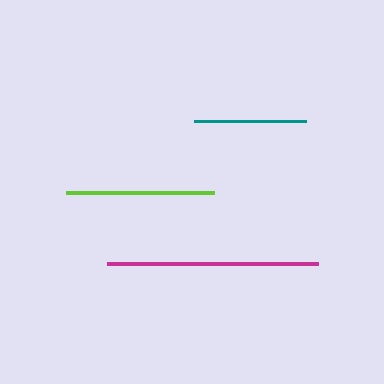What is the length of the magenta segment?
The magenta segment is approximately 211 pixels long.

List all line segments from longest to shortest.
From longest to shortest: magenta, lime, teal.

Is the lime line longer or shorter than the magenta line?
The magenta line is longer than the lime line.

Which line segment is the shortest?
The teal line is the shortest at approximately 112 pixels.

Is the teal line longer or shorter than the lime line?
The lime line is longer than the teal line.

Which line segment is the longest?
The magenta line is the longest at approximately 211 pixels.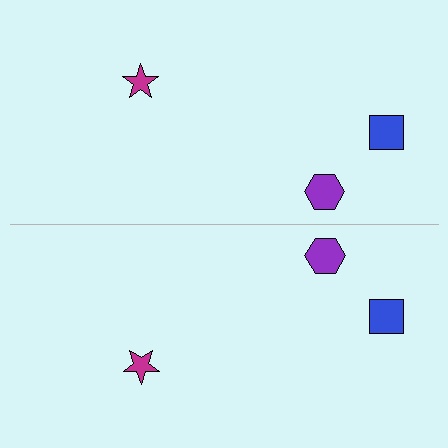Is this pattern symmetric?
Yes, this pattern has bilateral (reflection) symmetry.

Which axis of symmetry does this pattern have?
The pattern has a horizontal axis of symmetry running through the center of the image.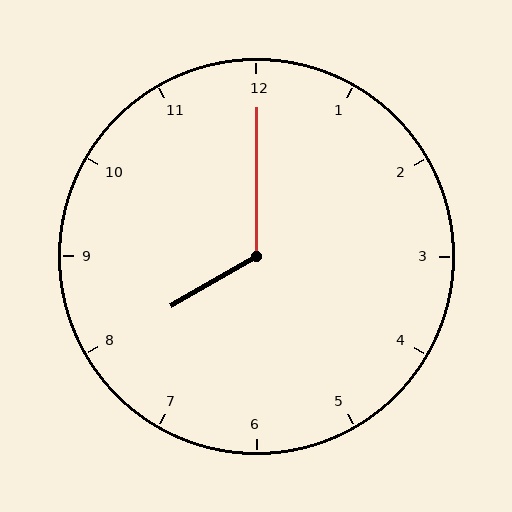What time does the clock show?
8:00.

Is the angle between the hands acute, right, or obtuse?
It is obtuse.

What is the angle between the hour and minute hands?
Approximately 120 degrees.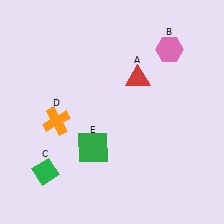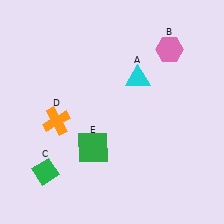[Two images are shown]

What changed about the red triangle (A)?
In Image 1, A is red. In Image 2, it changed to cyan.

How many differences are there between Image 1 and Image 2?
There is 1 difference between the two images.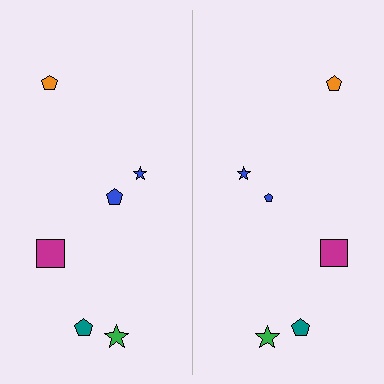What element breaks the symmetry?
The blue pentagon on the right side has a different size than its mirror counterpart.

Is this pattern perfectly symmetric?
No, the pattern is not perfectly symmetric. The blue pentagon on the right side has a different size than its mirror counterpart.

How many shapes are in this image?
There are 12 shapes in this image.